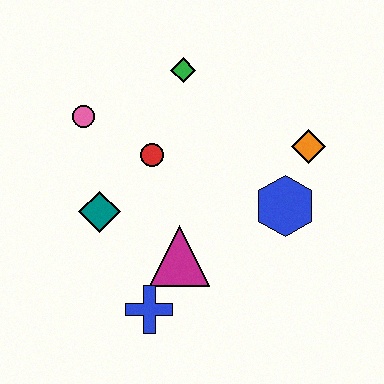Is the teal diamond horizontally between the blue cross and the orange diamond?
No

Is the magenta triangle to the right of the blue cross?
Yes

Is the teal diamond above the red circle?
No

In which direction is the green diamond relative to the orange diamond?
The green diamond is to the left of the orange diamond.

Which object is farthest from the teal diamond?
The orange diamond is farthest from the teal diamond.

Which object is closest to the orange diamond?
The blue hexagon is closest to the orange diamond.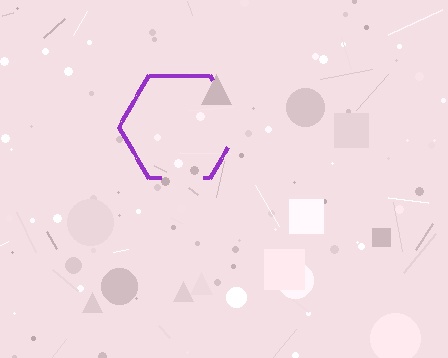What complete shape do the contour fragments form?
The contour fragments form a hexagon.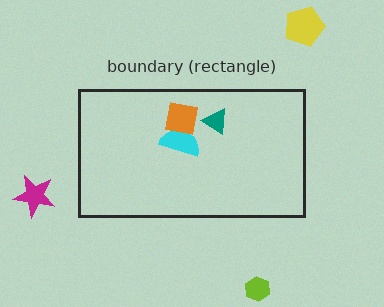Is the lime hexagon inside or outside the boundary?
Outside.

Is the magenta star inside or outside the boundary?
Outside.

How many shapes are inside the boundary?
3 inside, 3 outside.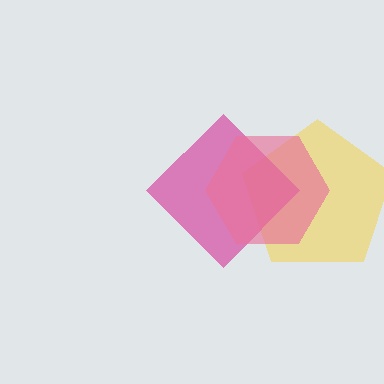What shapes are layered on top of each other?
The layered shapes are: a yellow pentagon, a magenta diamond, a pink hexagon.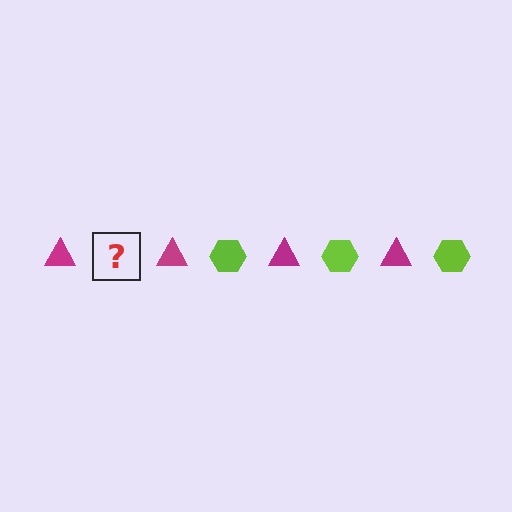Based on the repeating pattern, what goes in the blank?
The blank should be a lime hexagon.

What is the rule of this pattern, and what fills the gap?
The rule is that the pattern alternates between magenta triangle and lime hexagon. The gap should be filled with a lime hexagon.